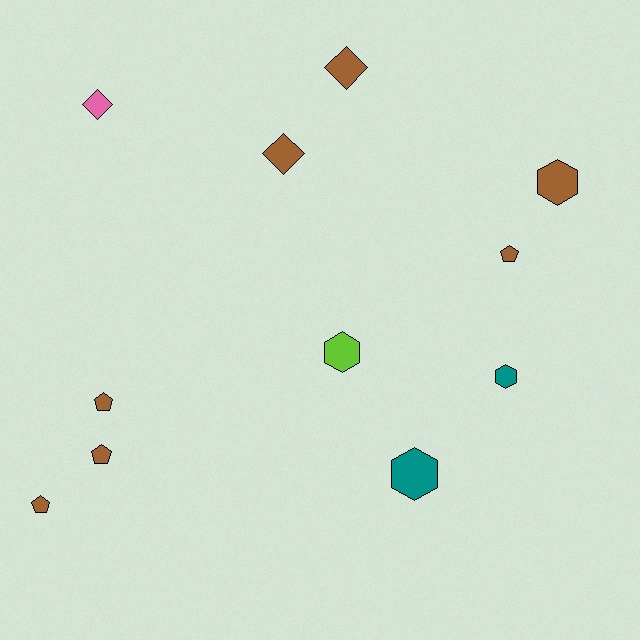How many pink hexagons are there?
There are no pink hexagons.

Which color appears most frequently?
Brown, with 7 objects.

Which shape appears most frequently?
Pentagon, with 4 objects.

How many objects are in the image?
There are 11 objects.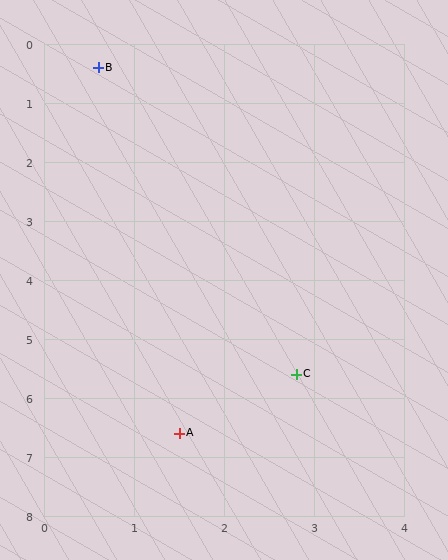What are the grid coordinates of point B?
Point B is at approximately (0.6, 0.4).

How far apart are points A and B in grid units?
Points A and B are about 6.3 grid units apart.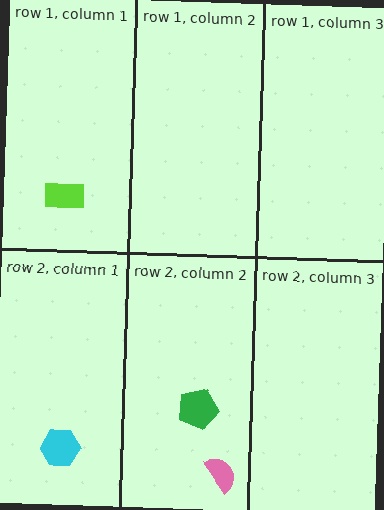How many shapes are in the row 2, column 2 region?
2.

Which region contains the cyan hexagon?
The row 2, column 1 region.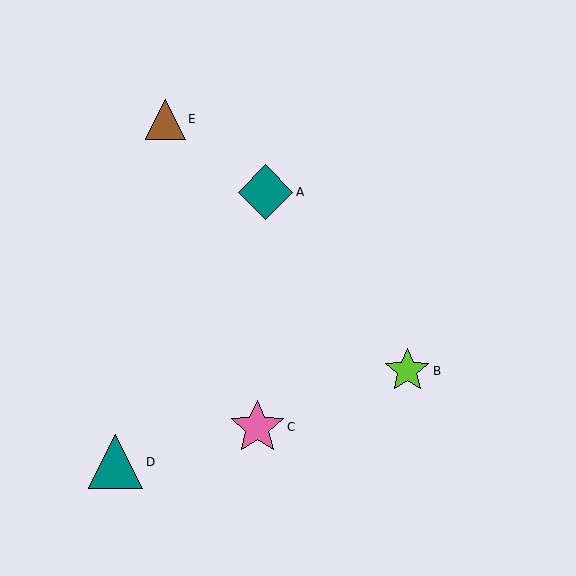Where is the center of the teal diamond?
The center of the teal diamond is at (266, 192).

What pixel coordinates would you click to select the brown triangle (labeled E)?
Click at (165, 119) to select the brown triangle E.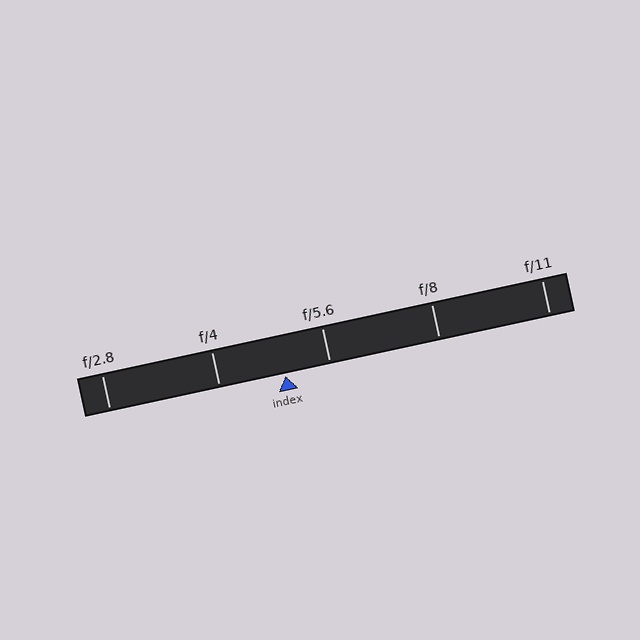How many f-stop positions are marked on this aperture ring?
There are 5 f-stop positions marked.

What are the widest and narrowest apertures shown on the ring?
The widest aperture shown is f/2.8 and the narrowest is f/11.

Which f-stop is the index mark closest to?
The index mark is closest to f/5.6.